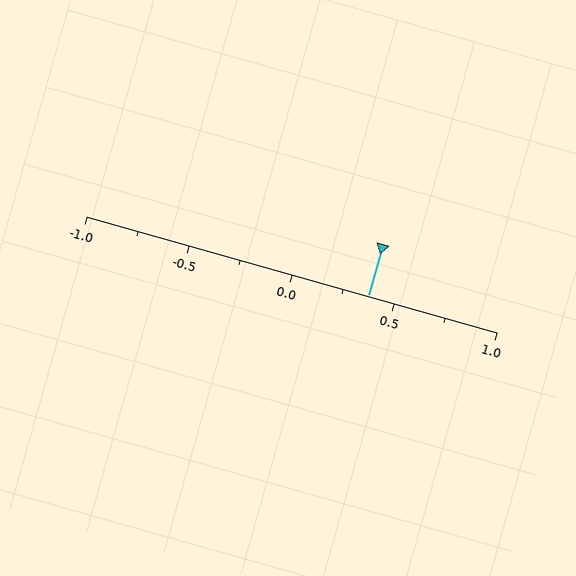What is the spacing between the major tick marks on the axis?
The major ticks are spaced 0.5 apart.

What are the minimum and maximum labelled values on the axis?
The axis runs from -1.0 to 1.0.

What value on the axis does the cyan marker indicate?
The marker indicates approximately 0.38.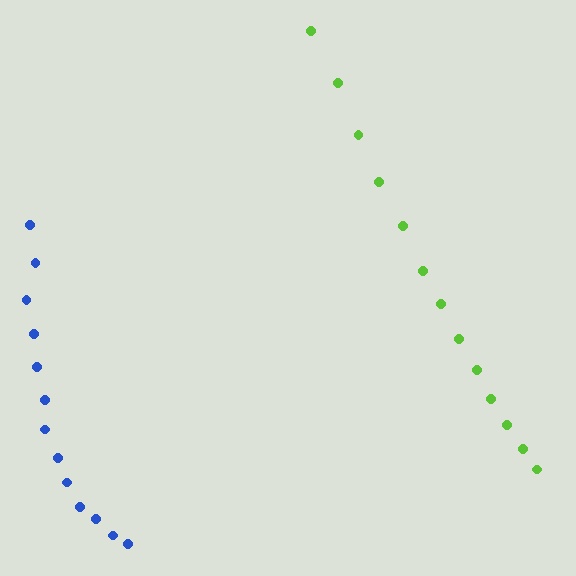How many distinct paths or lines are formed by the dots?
There are 2 distinct paths.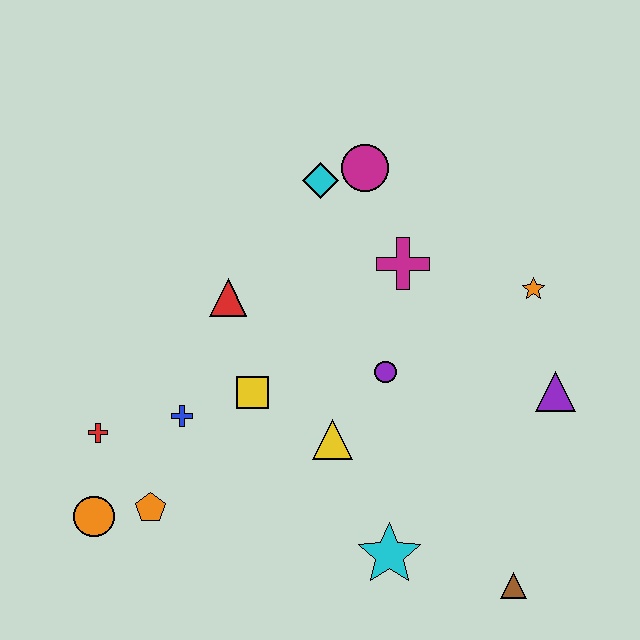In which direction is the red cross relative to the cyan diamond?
The red cross is below the cyan diamond.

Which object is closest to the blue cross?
The yellow square is closest to the blue cross.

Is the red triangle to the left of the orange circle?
No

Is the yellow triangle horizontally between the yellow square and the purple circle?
Yes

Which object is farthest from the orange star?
The orange circle is farthest from the orange star.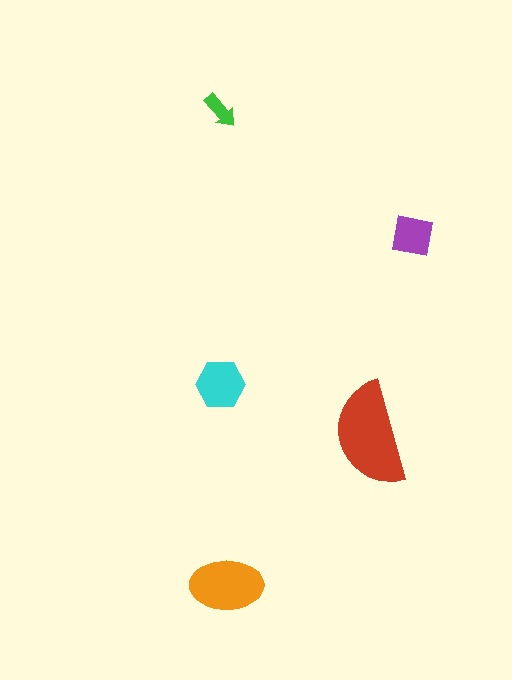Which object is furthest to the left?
The green arrow is leftmost.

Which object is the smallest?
The green arrow.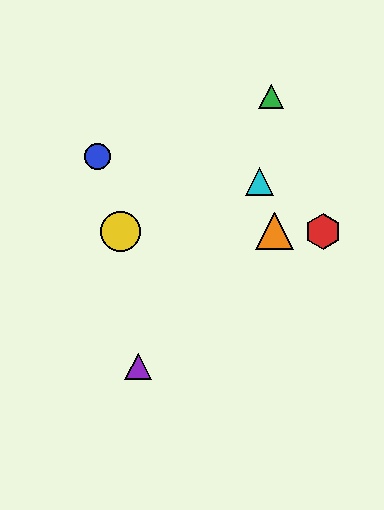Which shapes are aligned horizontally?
The red hexagon, the yellow circle, the orange triangle are aligned horizontally.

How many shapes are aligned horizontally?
3 shapes (the red hexagon, the yellow circle, the orange triangle) are aligned horizontally.